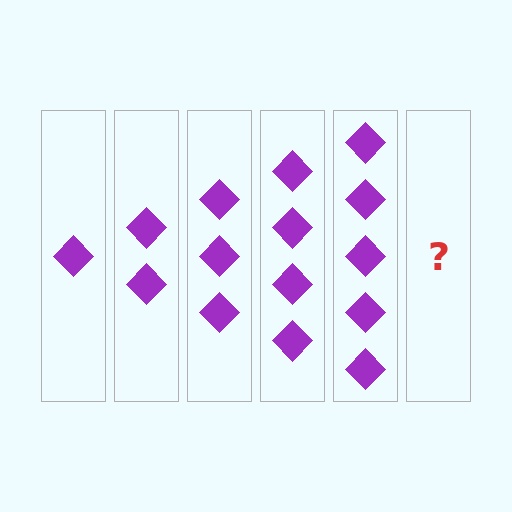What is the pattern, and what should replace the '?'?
The pattern is that each step adds one more diamond. The '?' should be 6 diamonds.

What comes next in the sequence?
The next element should be 6 diamonds.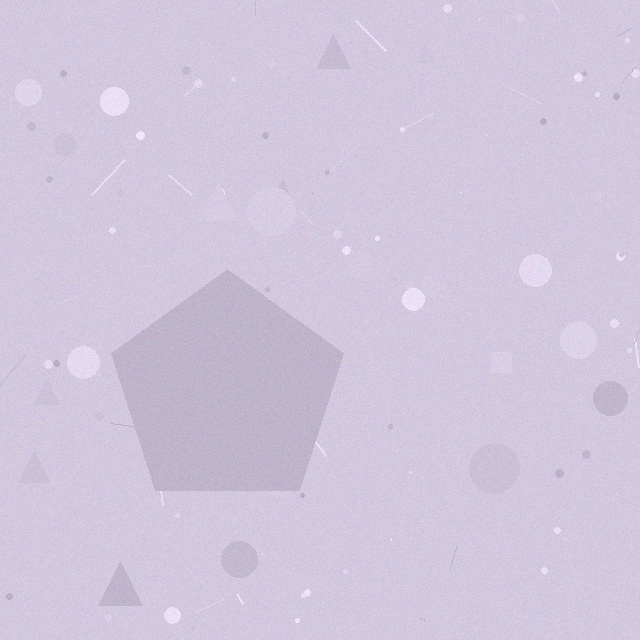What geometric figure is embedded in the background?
A pentagon is embedded in the background.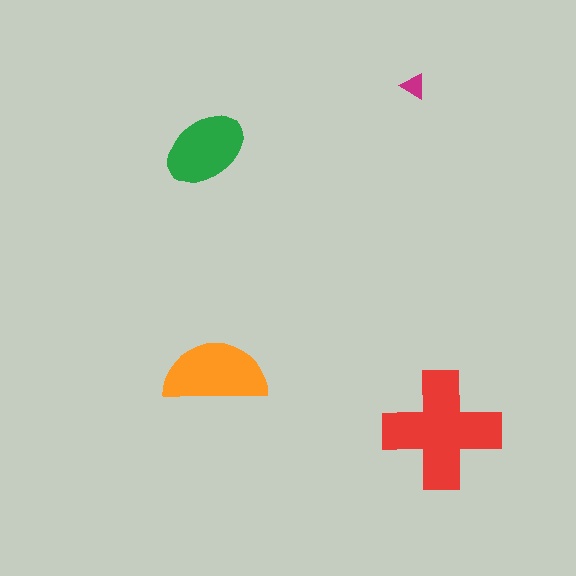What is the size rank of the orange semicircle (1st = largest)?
2nd.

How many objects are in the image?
There are 4 objects in the image.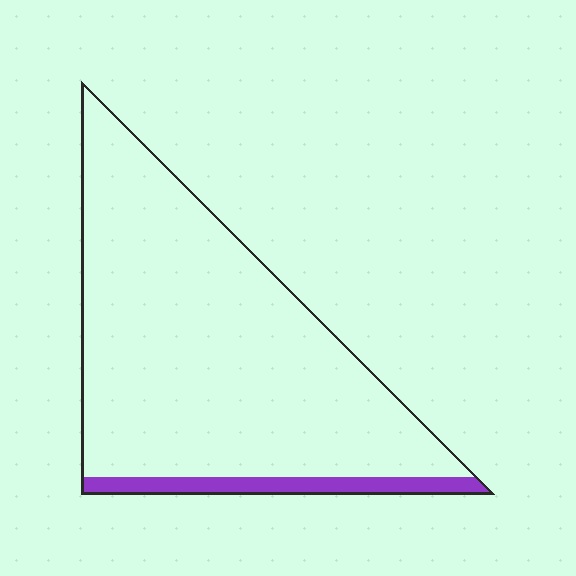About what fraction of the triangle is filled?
About one tenth (1/10).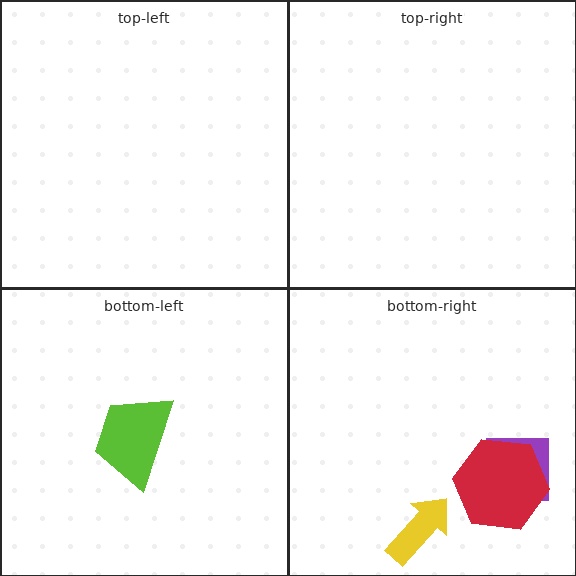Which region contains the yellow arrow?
The bottom-right region.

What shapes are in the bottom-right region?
The yellow arrow, the purple square, the red hexagon.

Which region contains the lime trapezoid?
The bottom-left region.